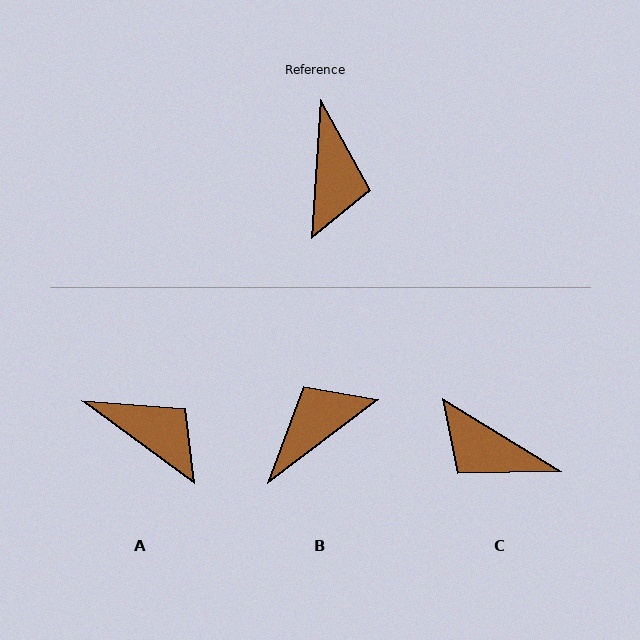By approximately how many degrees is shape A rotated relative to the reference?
Approximately 57 degrees counter-clockwise.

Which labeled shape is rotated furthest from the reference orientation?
B, about 131 degrees away.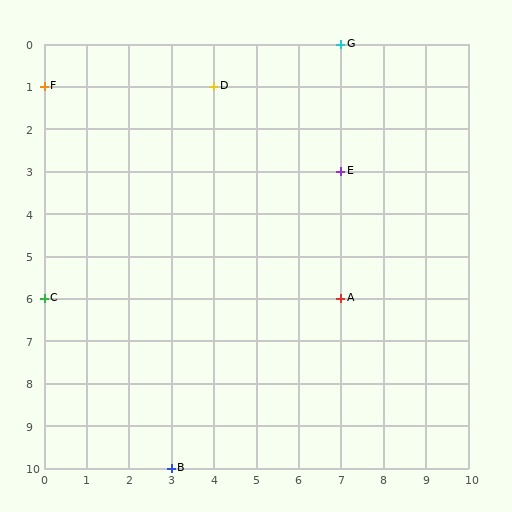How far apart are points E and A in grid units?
Points E and A are 3 rows apart.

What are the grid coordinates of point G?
Point G is at grid coordinates (7, 0).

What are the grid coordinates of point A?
Point A is at grid coordinates (7, 6).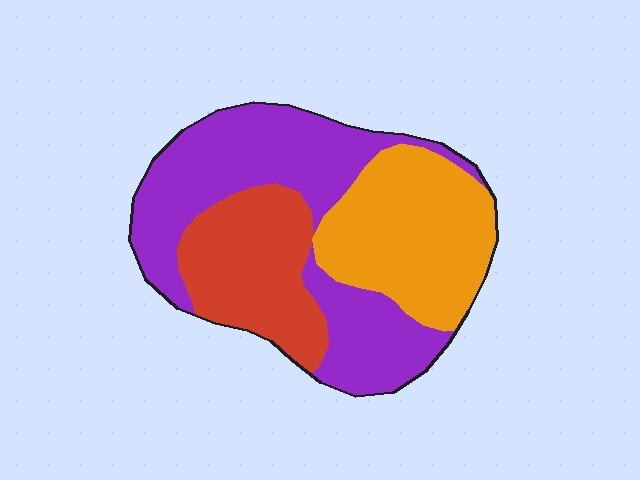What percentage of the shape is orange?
Orange covers roughly 30% of the shape.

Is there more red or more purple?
Purple.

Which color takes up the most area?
Purple, at roughly 45%.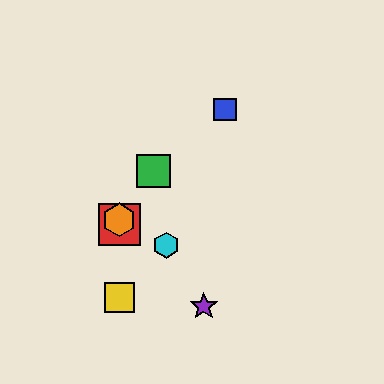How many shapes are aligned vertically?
3 shapes (the red square, the yellow square, the orange hexagon) are aligned vertically.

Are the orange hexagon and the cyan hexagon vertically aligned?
No, the orange hexagon is at x≈119 and the cyan hexagon is at x≈166.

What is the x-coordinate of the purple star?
The purple star is at x≈204.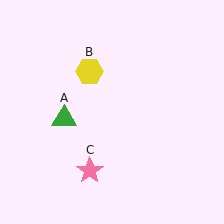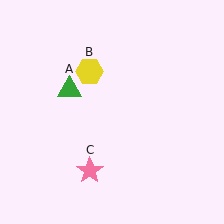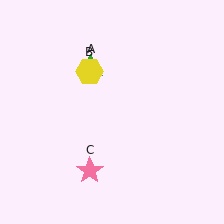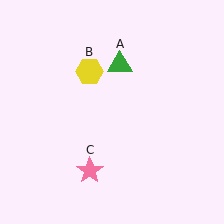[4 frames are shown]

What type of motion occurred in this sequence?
The green triangle (object A) rotated clockwise around the center of the scene.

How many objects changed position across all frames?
1 object changed position: green triangle (object A).